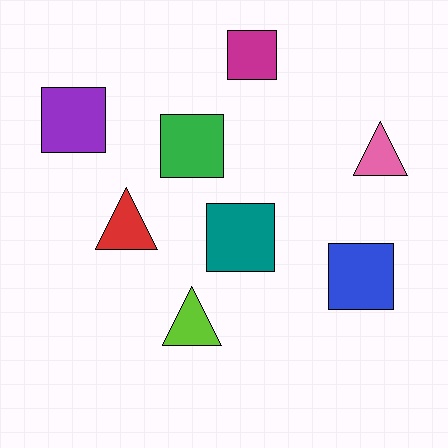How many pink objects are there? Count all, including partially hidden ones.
There is 1 pink object.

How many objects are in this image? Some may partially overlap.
There are 8 objects.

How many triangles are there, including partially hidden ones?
There are 3 triangles.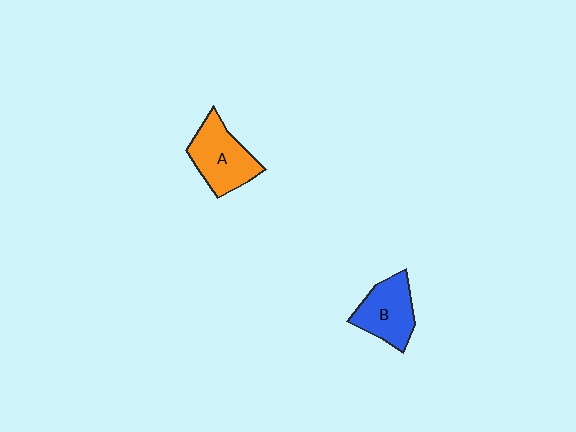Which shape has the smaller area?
Shape B (blue).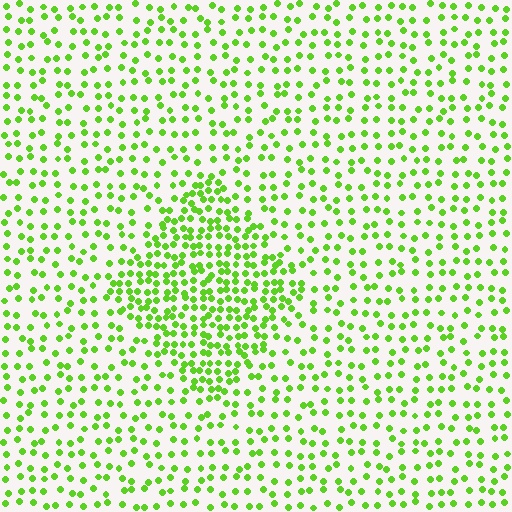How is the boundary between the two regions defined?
The boundary is defined by a change in element density (approximately 2.0x ratio). All elements are the same color, size, and shape.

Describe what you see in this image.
The image contains small lime elements arranged at two different densities. A diamond-shaped region is visible where the elements are more densely packed than the surrounding area.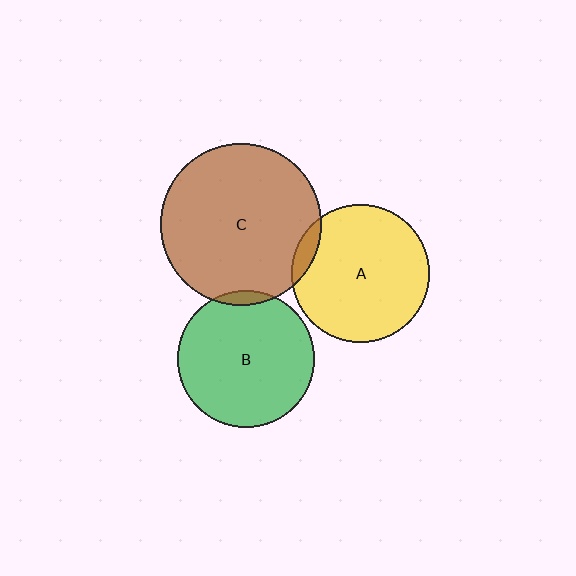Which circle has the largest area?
Circle C (brown).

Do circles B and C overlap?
Yes.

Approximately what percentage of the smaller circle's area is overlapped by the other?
Approximately 5%.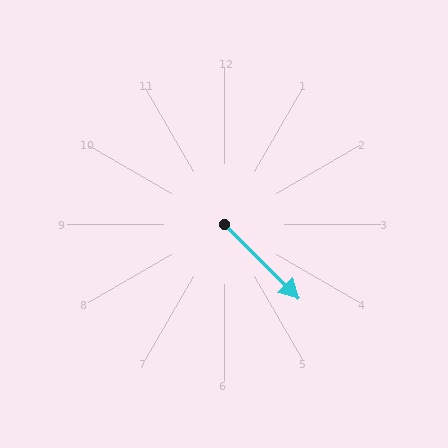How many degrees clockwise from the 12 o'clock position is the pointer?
Approximately 135 degrees.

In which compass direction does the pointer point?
Southeast.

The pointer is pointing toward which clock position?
Roughly 5 o'clock.